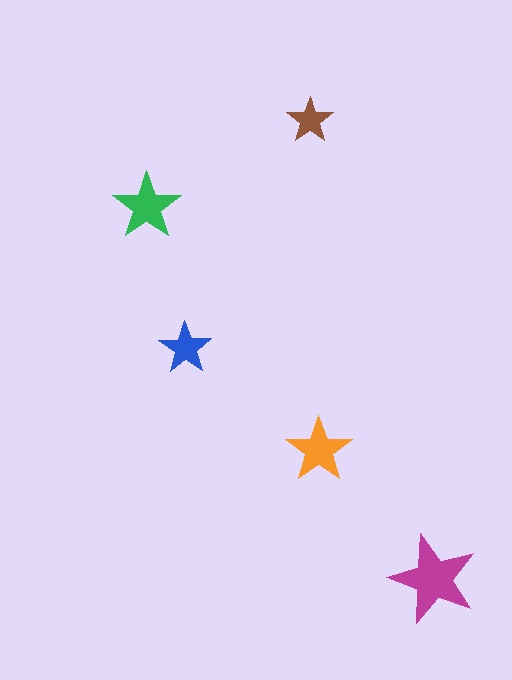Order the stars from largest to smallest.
the magenta one, the green one, the orange one, the blue one, the brown one.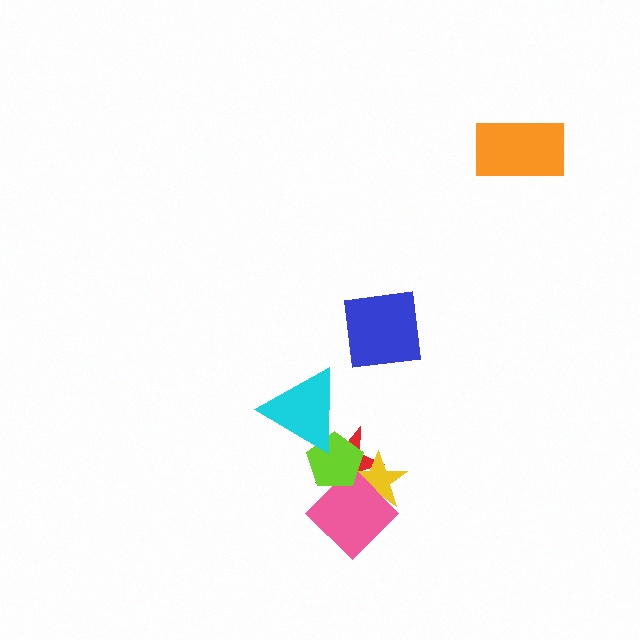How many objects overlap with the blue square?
0 objects overlap with the blue square.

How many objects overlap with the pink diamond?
3 objects overlap with the pink diamond.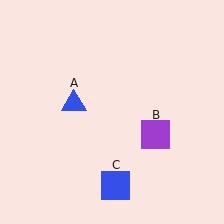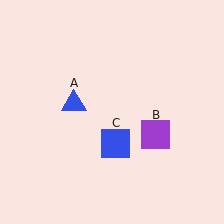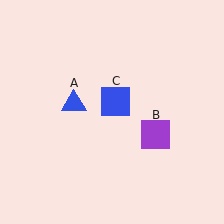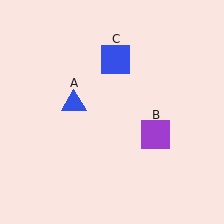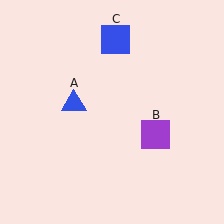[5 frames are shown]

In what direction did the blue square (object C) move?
The blue square (object C) moved up.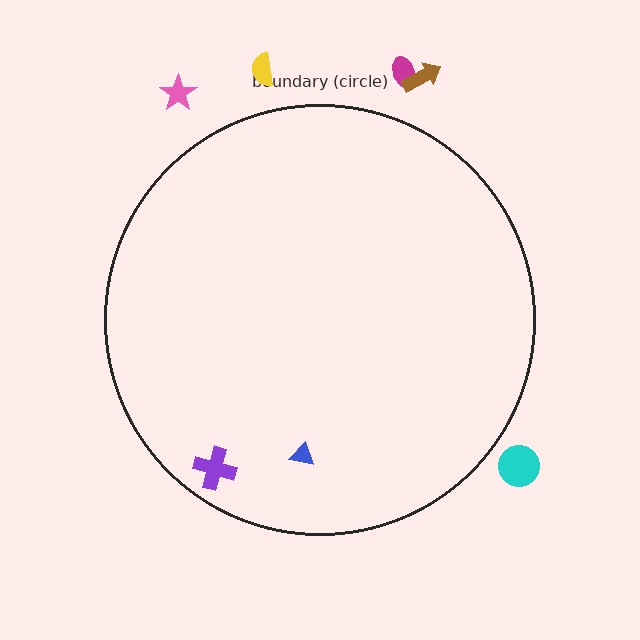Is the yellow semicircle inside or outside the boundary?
Outside.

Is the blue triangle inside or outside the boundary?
Inside.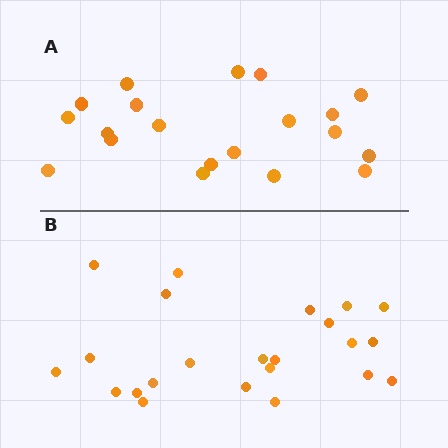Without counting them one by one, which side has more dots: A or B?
Region B (the bottom region) has more dots.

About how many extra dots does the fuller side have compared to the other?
Region B has just a few more — roughly 2 or 3 more dots than region A.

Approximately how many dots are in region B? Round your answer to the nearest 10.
About 20 dots. (The exact count is 23, which rounds to 20.)